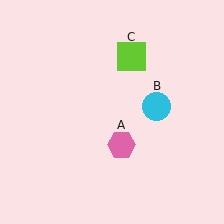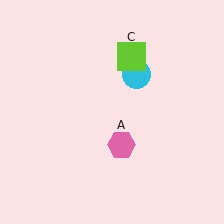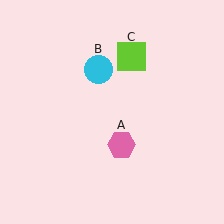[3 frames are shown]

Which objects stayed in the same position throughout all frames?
Pink hexagon (object A) and lime square (object C) remained stationary.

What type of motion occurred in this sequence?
The cyan circle (object B) rotated counterclockwise around the center of the scene.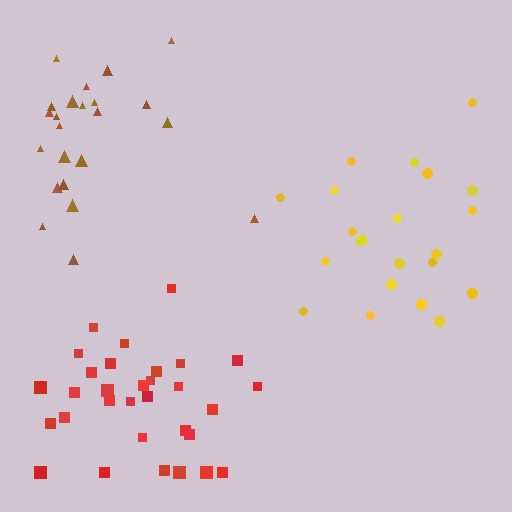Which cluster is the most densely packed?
Red.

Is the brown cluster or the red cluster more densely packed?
Red.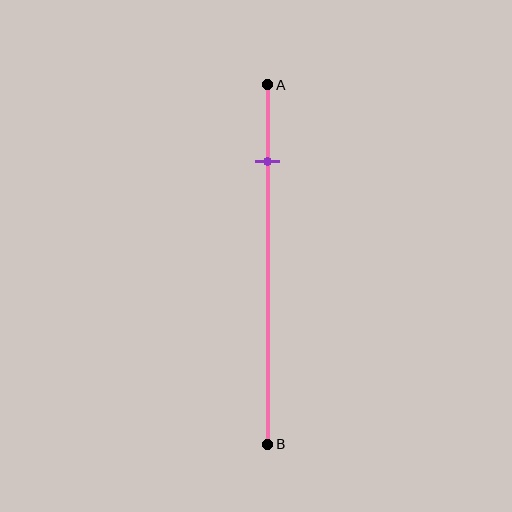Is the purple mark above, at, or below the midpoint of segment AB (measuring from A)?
The purple mark is above the midpoint of segment AB.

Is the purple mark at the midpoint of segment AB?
No, the mark is at about 20% from A, not at the 50% midpoint.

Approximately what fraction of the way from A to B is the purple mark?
The purple mark is approximately 20% of the way from A to B.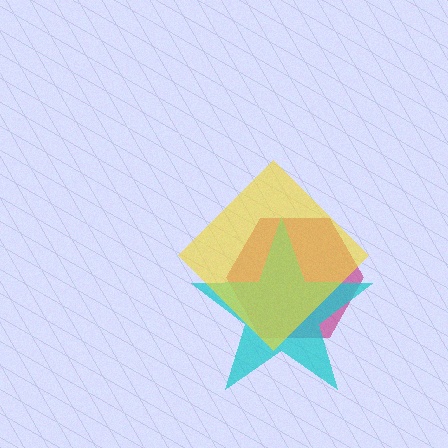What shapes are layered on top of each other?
The layered shapes are: a magenta hexagon, a cyan star, a yellow diamond.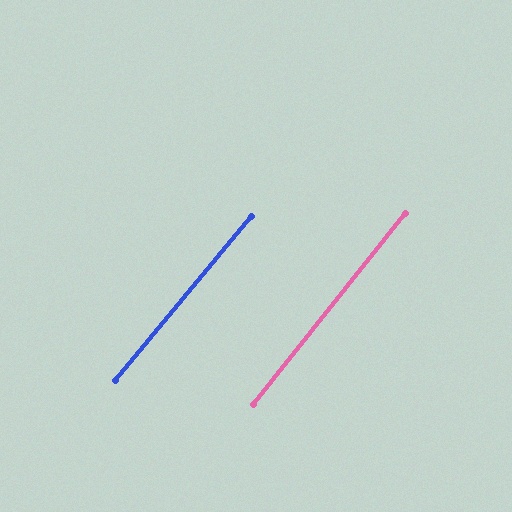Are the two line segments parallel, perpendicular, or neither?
Parallel — their directions differ by only 1.4°.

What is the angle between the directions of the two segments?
Approximately 1 degree.